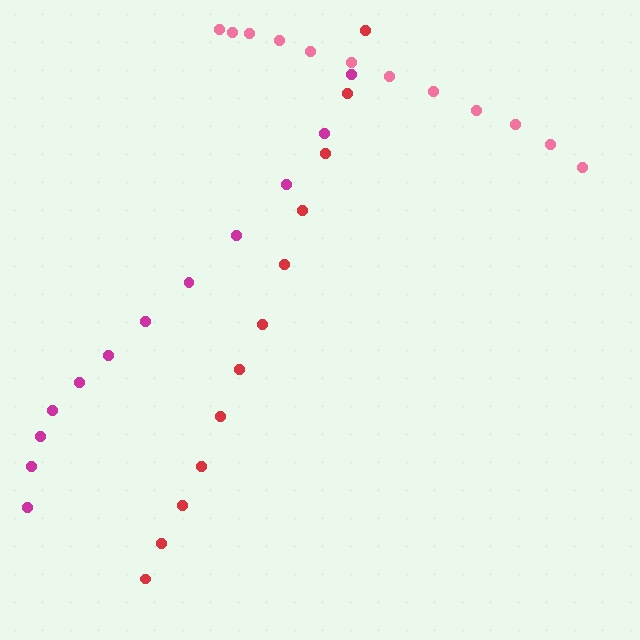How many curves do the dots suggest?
There are 3 distinct paths.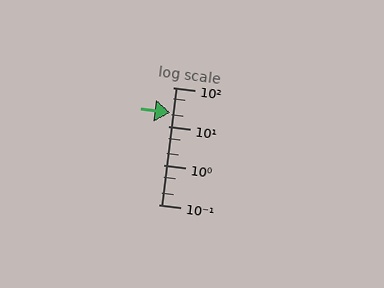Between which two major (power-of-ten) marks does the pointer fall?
The pointer is between 10 and 100.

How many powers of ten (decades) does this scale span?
The scale spans 3 decades, from 0.1 to 100.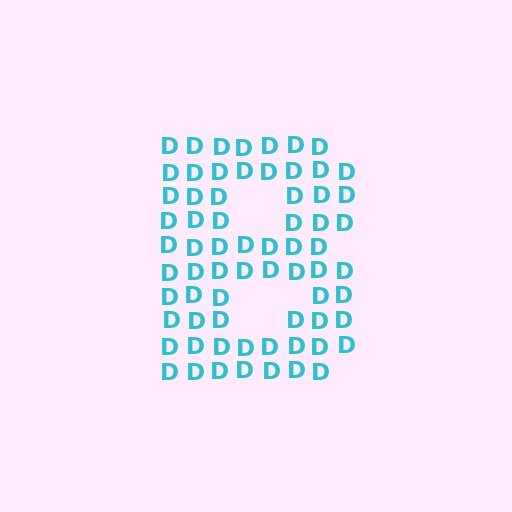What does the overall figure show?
The overall figure shows the letter B.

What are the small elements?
The small elements are letter D's.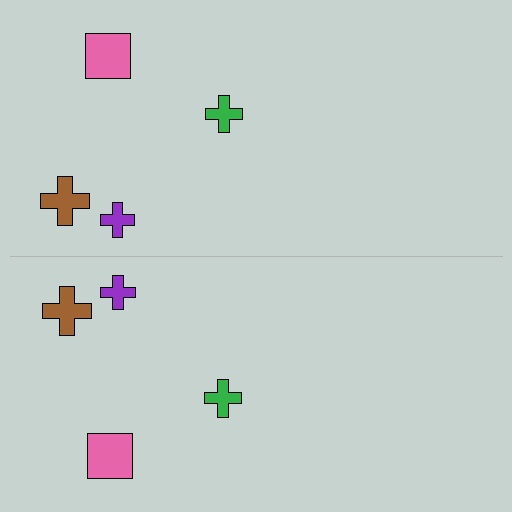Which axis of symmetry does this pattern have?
The pattern has a horizontal axis of symmetry running through the center of the image.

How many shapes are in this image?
There are 8 shapes in this image.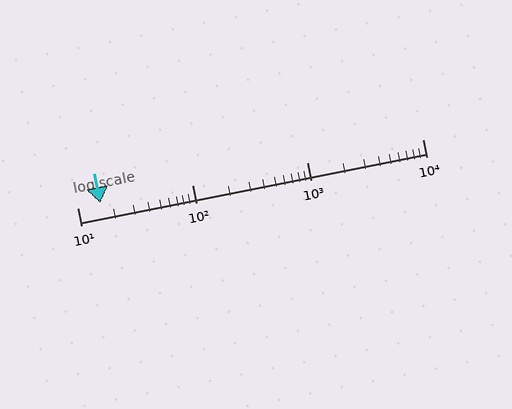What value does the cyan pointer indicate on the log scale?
The pointer indicates approximately 16.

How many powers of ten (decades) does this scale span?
The scale spans 3 decades, from 10 to 10000.